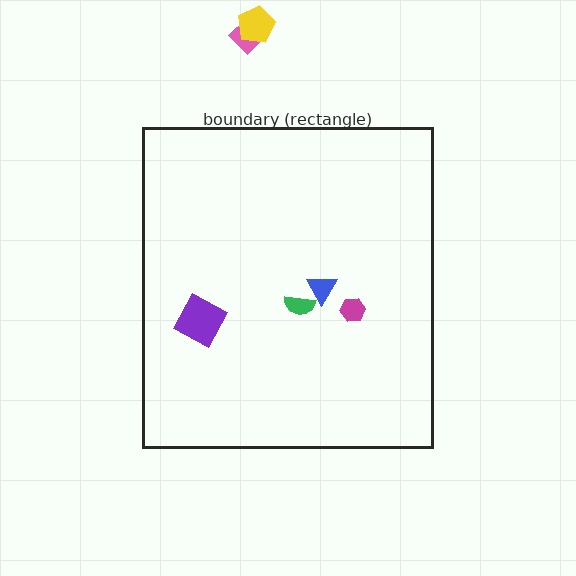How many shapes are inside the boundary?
4 inside, 2 outside.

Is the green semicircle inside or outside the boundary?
Inside.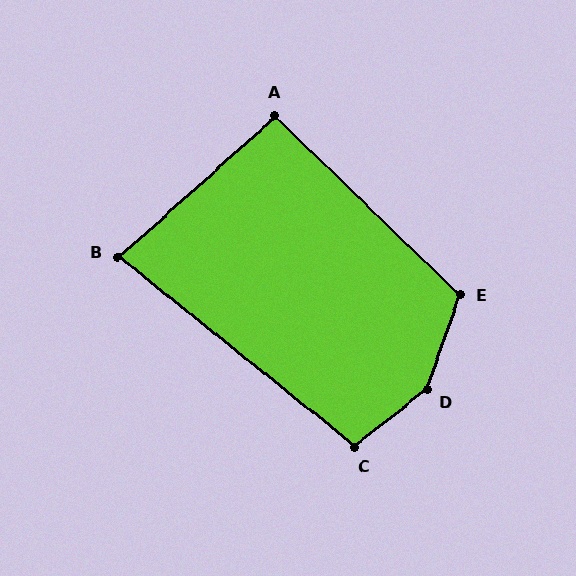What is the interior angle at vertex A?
Approximately 94 degrees (approximately right).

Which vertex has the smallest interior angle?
B, at approximately 81 degrees.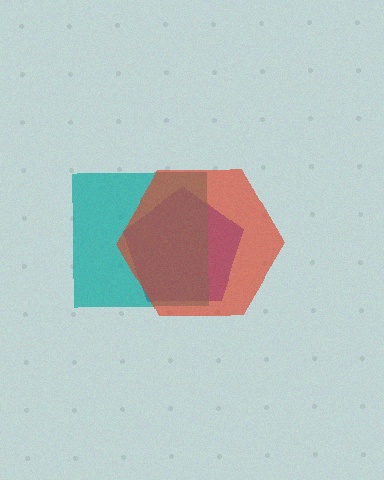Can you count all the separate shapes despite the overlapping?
Yes, there are 3 separate shapes.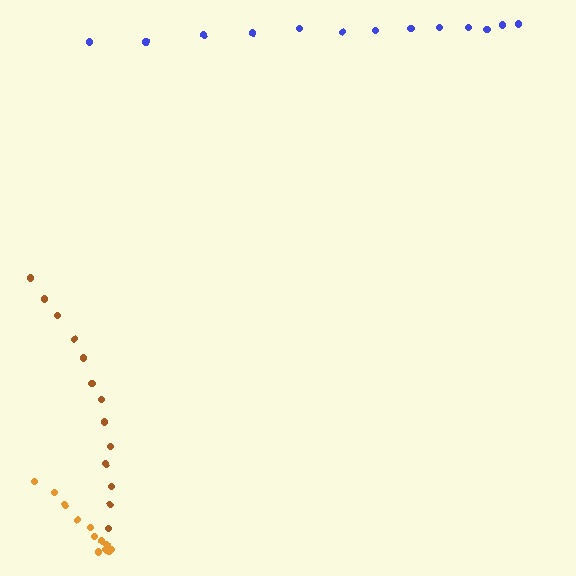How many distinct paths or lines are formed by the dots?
There are 3 distinct paths.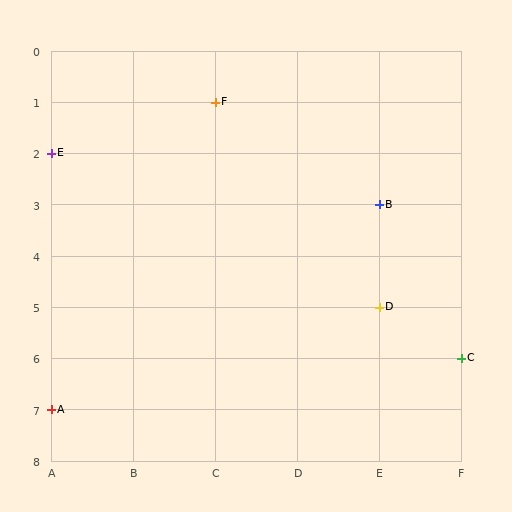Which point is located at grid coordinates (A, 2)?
Point E is at (A, 2).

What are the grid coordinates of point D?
Point D is at grid coordinates (E, 5).